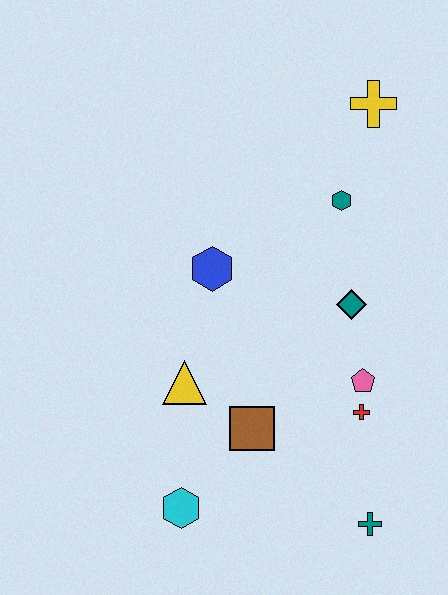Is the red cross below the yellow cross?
Yes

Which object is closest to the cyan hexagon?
The brown square is closest to the cyan hexagon.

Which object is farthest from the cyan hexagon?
The yellow cross is farthest from the cyan hexagon.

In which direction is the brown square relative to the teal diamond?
The brown square is below the teal diamond.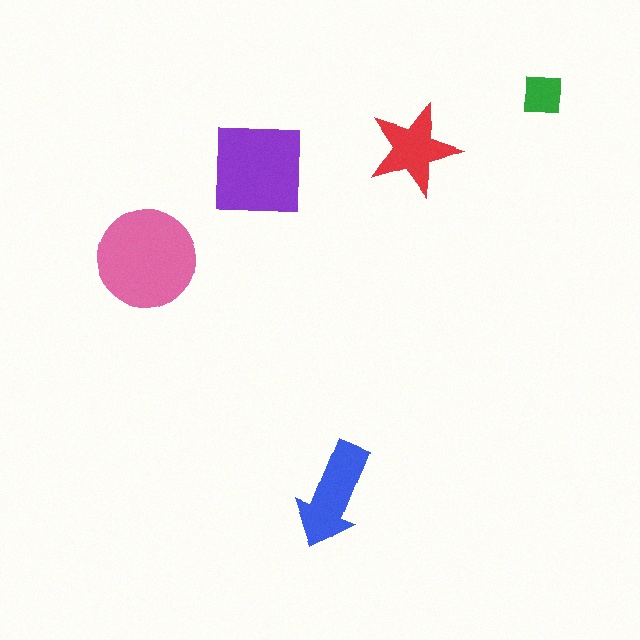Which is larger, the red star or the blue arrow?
The blue arrow.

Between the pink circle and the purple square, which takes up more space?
The pink circle.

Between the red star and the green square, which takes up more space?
The red star.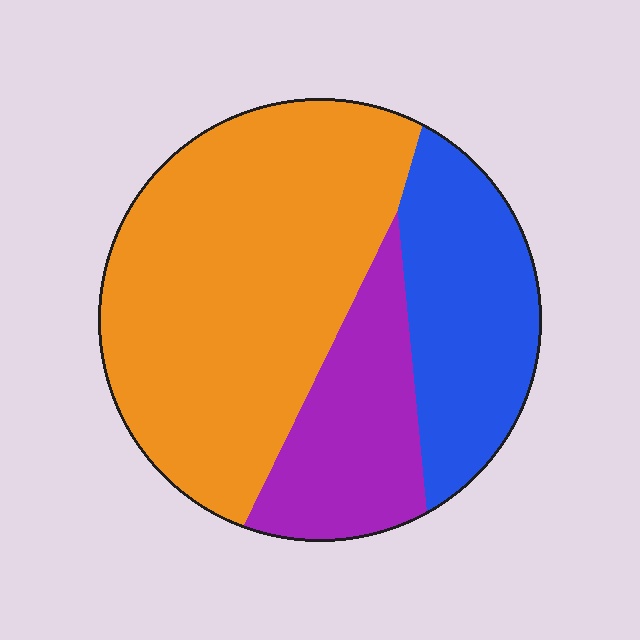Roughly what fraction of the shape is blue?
Blue covers around 25% of the shape.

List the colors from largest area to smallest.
From largest to smallest: orange, blue, purple.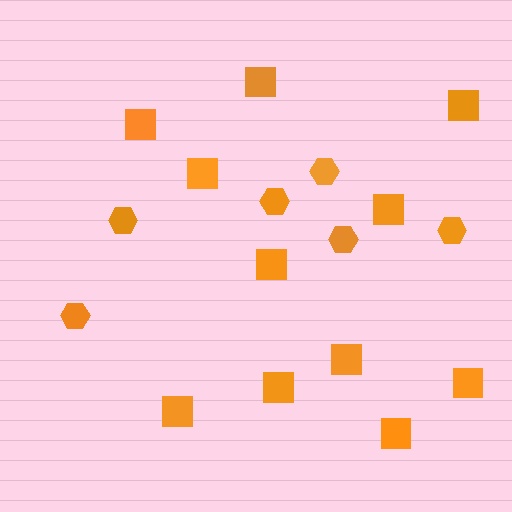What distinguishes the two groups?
There are 2 groups: one group of hexagons (6) and one group of squares (11).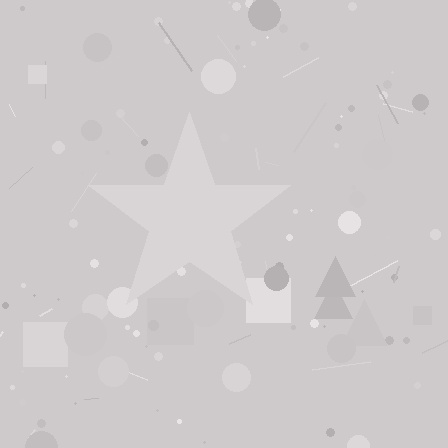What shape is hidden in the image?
A star is hidden in the image.